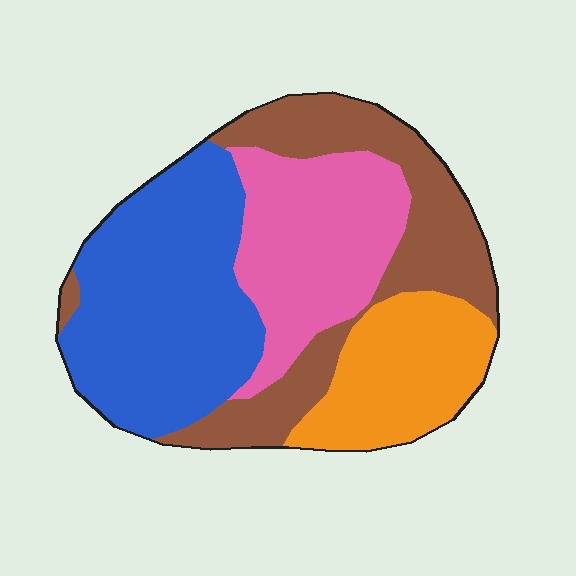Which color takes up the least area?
Orange, at roughly 20%.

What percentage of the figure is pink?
Pink covers about 25% of the figure.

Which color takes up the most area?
Blue, at roughly 35%.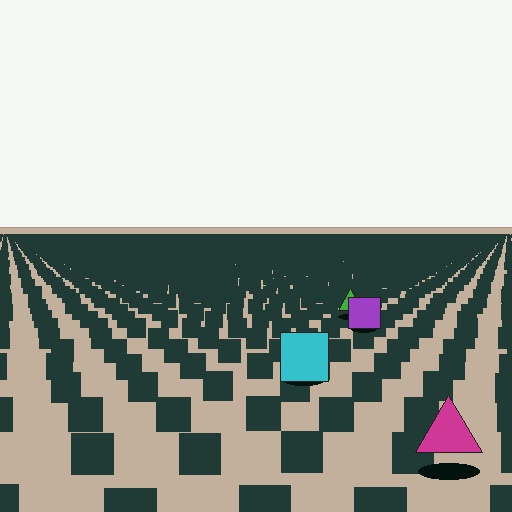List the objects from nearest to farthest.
From nearest to farthest: the magenta triangle, the cyan square, the purple square, the green triangle.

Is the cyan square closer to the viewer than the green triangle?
Yes. The cyan square is closer — you can tell from the texture gradient: the ground texture is coarser near it.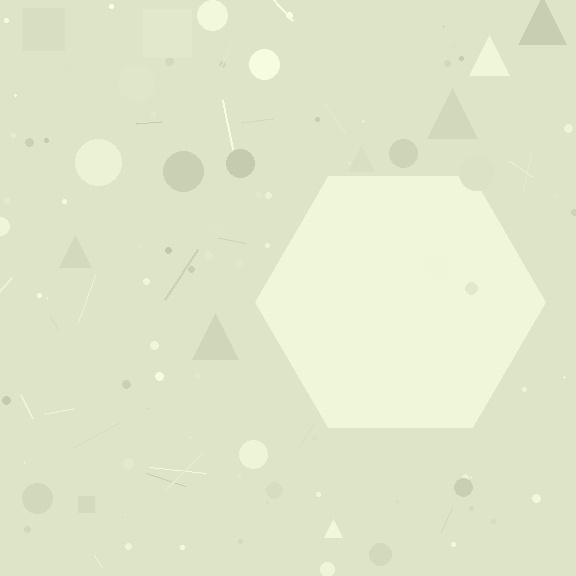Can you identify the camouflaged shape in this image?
The camouflaged shape is a hexagon.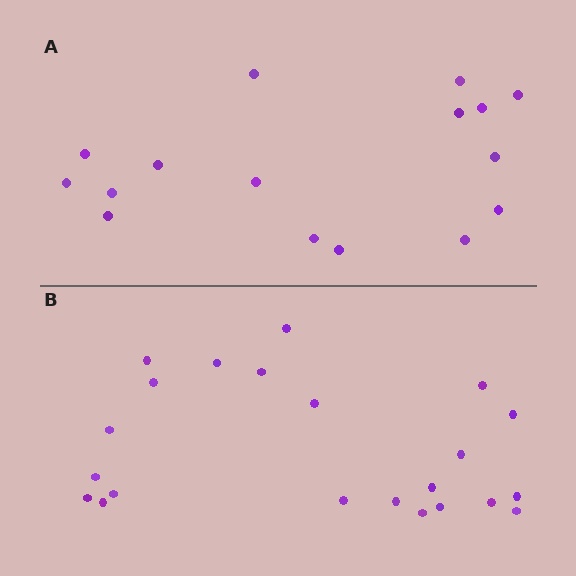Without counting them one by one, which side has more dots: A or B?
Region B (the bottom region) has more dots.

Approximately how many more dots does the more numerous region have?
Region B has about 6 more dots than region A.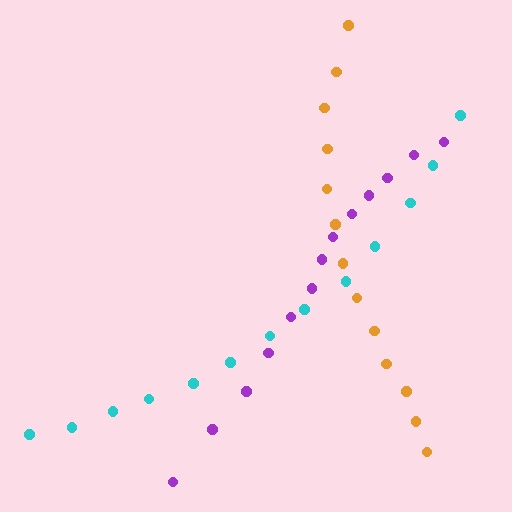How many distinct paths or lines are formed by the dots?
There are 3 distinct paths.